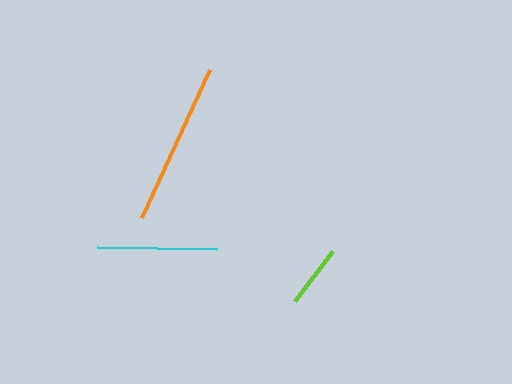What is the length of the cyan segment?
The cyan segment is approximately 120 pixels long.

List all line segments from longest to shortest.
From longest to shortest: orange, cyan, lime.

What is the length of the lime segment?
The lime segment is approximately 62 pixels long.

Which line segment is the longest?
The orange line is the longest at approximately 162 pixels.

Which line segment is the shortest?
The lime line is the shortest at approximately 62 pixels.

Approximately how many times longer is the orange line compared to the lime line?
The orange line is approximately 2.6 times the length of the lime line.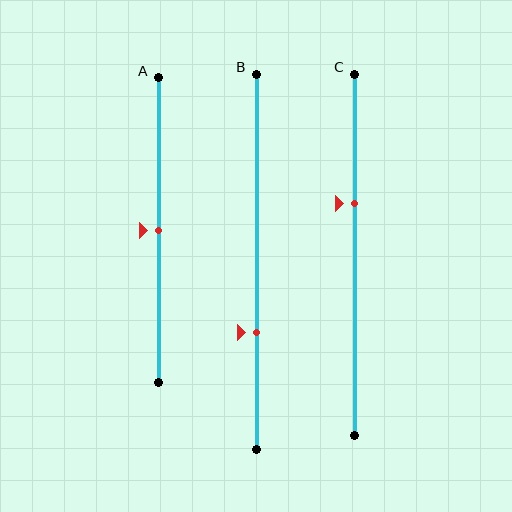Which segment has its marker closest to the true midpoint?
Segment A has its marker closest to the true midpoint.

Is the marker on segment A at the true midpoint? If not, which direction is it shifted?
Yes, the marker on segment A is at the true midpoint.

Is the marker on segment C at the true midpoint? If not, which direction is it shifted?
No, the marker on segment C is shifted upward by about 14% of the segment length.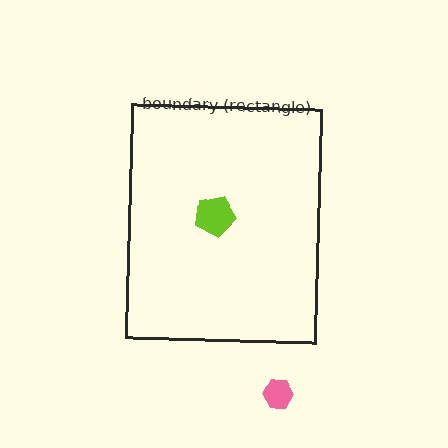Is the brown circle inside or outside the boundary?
Inside.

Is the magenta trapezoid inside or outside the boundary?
Inside.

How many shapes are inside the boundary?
3 inside, 1 outside.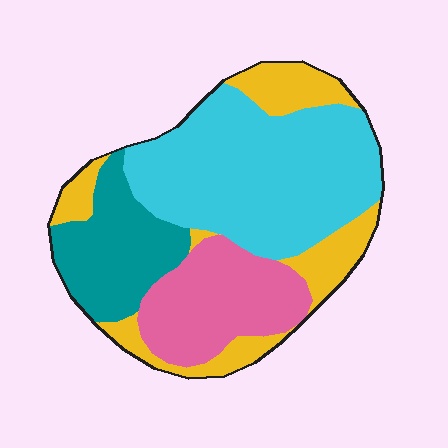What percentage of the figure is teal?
Teal takes up about one sixth (1/6) of the figure.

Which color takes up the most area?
Cyan, at roughly 40%.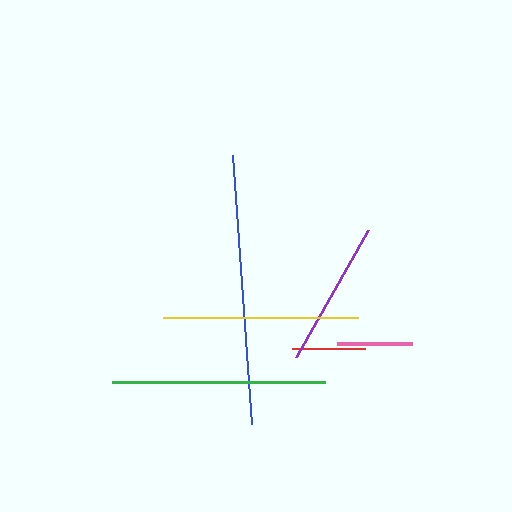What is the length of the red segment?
The red segment is approximately 74 pixels long.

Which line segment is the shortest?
The red line is the shortest at approximately 74 pixels.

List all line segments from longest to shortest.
From longest to shortest: blue, green, yellow, purple, pink, red.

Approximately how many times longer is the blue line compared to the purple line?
The blue line is approximately 1.9 times the length of the purple line.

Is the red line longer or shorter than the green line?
The green line is longer than the red line.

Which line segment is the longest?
The blue line is the longest at approximately 269 pixels.